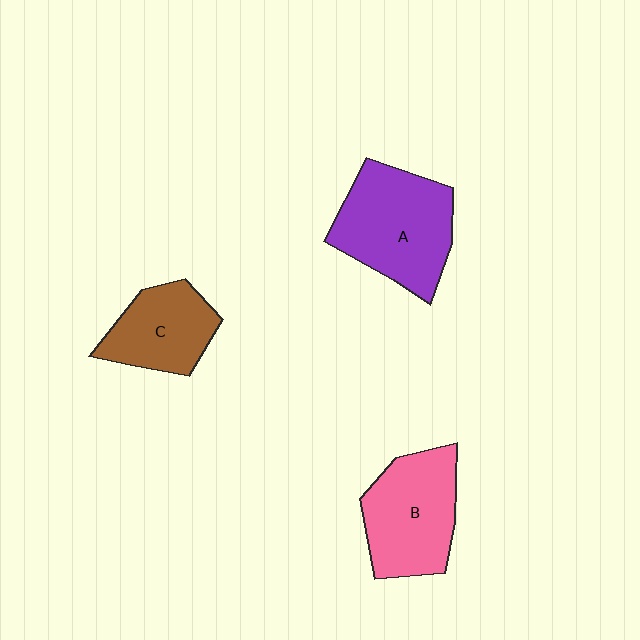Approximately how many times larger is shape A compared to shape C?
Approximately 1.5 times.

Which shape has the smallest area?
Shape C (brown).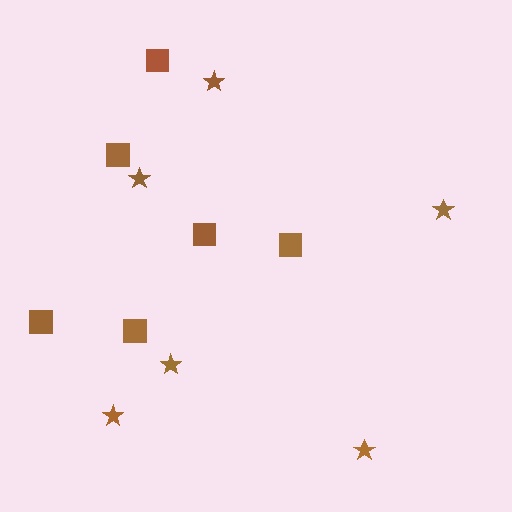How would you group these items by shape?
There are 2 groups: one group of stars (6) and one group of squares (6).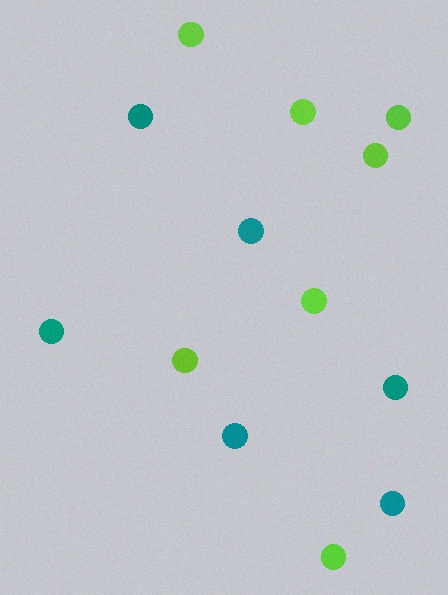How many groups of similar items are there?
There are 2 groups: one group of lime circles (7) and one group of teal circles (6).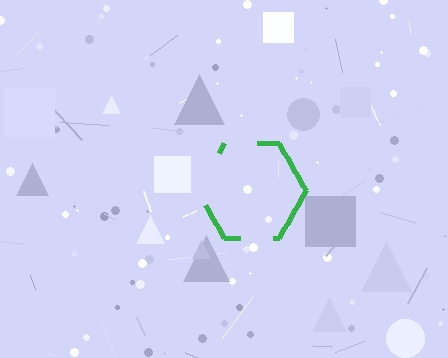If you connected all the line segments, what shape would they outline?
They would outline a hexagon.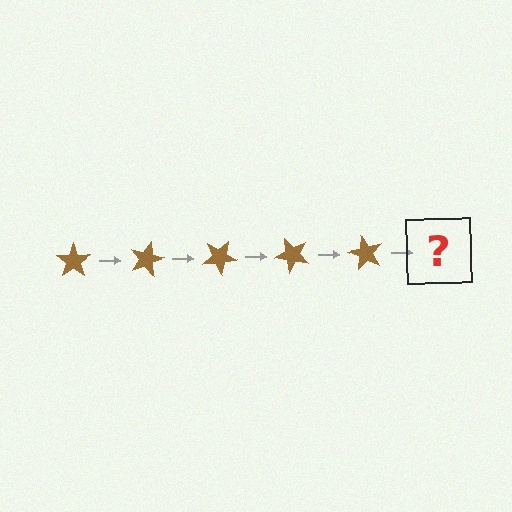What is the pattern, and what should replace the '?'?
The pattern is that the star rotates 15 degrees each step. The '?' should be a brown star rotated 75 degrees.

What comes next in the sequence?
The next element should be a brown star rotated 75 degrees.